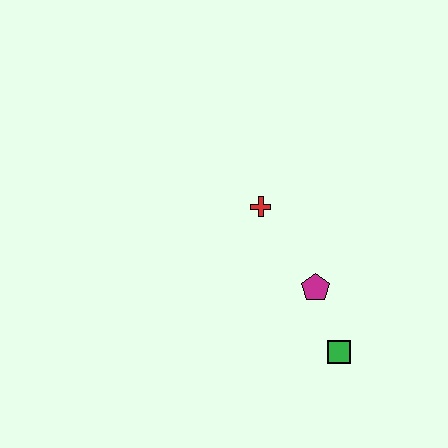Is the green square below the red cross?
Yes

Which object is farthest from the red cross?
The green square is farthest from the red cross.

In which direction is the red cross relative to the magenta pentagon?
The red cross is above the magenta pentagon.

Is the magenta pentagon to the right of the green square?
No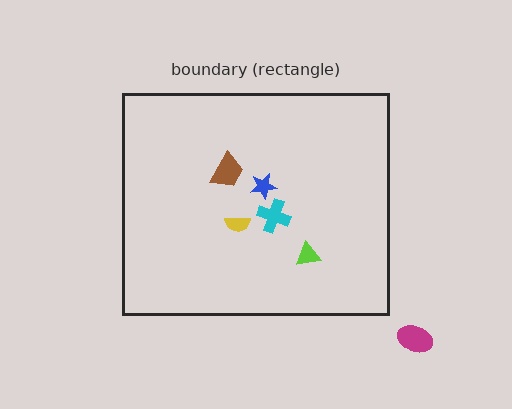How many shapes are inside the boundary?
5 inside, 1 outside.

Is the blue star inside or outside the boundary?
Inside.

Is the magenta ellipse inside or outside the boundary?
Outside.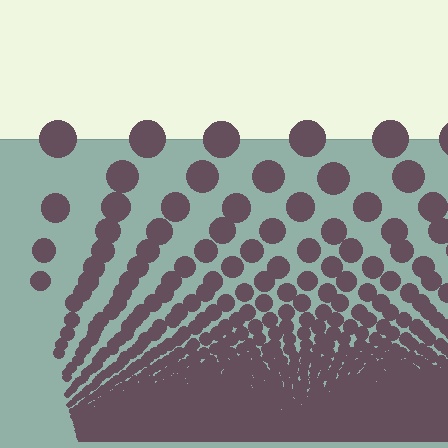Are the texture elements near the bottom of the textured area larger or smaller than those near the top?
Smaller. The gradient is inverted — elements near the bottom are smaller and denser.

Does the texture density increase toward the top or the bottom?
Density increases toward the bottom.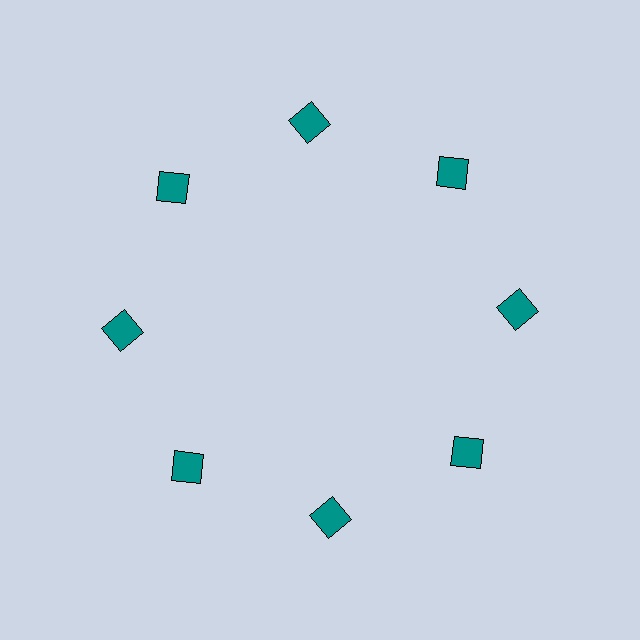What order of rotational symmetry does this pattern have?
This pattern has 8-fold rotational symmetry.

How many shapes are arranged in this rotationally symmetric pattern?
There are 8 shapes, arranged in 8 groups of 1.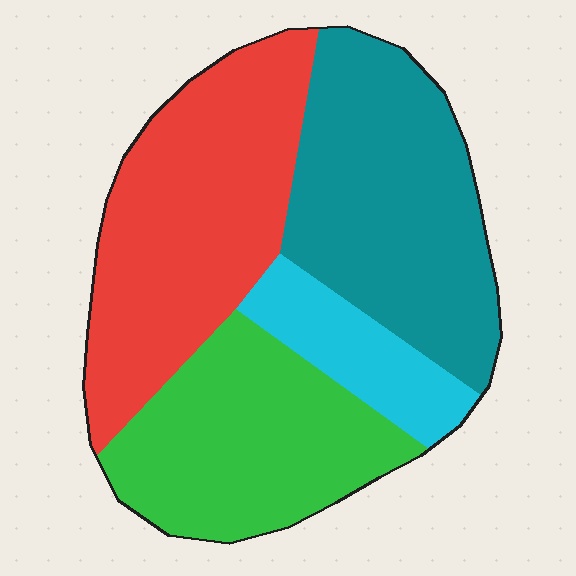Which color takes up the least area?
Cyan, at roughly 10%.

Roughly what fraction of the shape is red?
Red covers 33% of the shape.